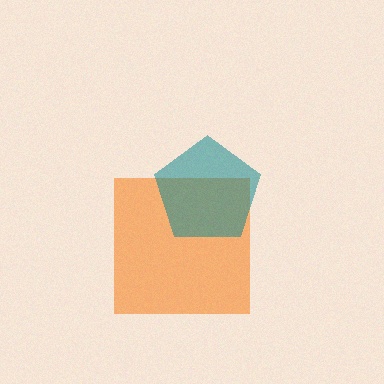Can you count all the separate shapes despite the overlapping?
Yes, there are 2 separate shapes.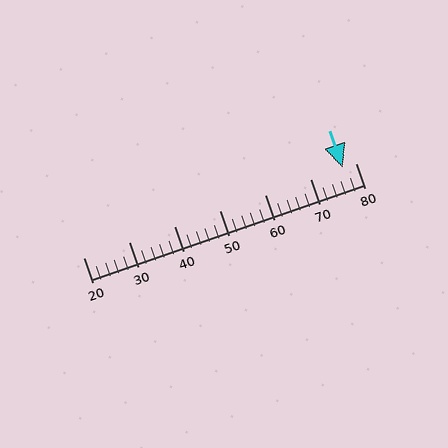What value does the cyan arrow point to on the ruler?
The cyan arrow points to approximately 77.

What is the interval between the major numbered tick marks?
The major tick marks are spaced 10 units apart.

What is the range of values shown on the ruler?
The ruler shows values from 20 to 80.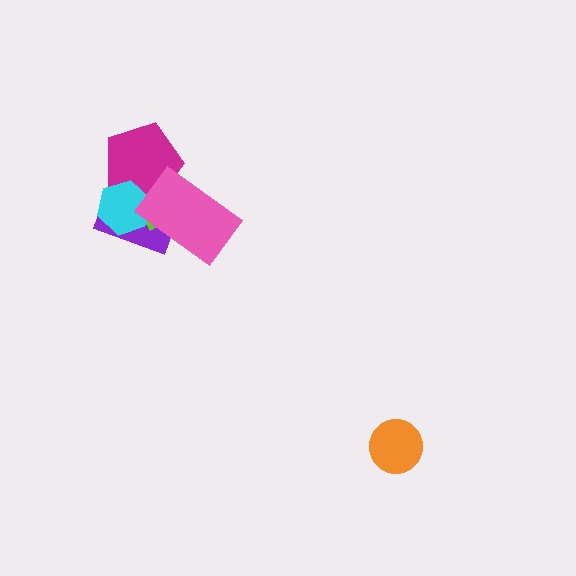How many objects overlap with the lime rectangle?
4 objects overlap with the lime rectangle.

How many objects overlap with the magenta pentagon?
4 objects overlap with the magenta pentagon.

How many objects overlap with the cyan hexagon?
4 objects overlap with the cyan hexagon.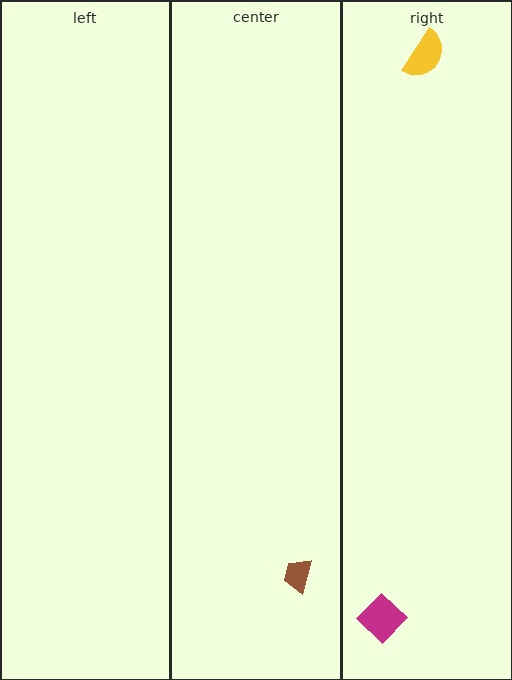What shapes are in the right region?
The yellow semicircle, the magenta diamond.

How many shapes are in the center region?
1.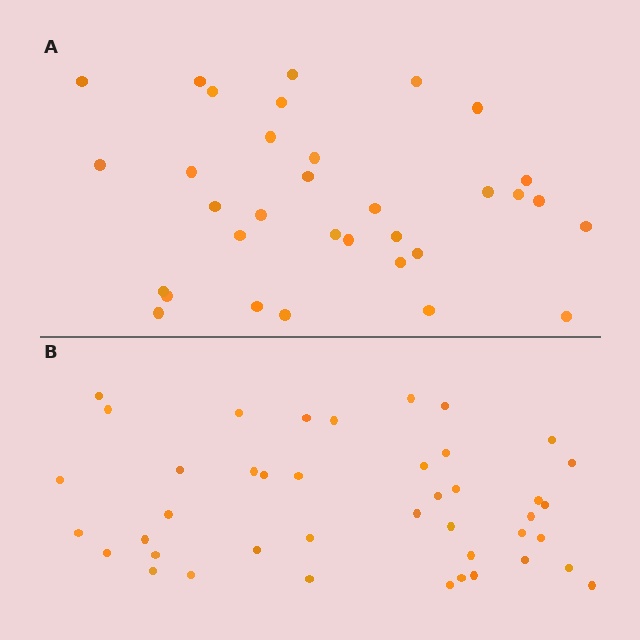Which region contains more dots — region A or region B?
Region B (the bottom region) has more dots.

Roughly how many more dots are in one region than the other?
Region B has roughly 8 or so more dots than region A.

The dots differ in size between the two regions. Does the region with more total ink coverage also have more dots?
No. Region A has more total ink coverage because its dots are larger, but region B actually contains more individual dots. Total area can be misleading — the number of items is what matters here.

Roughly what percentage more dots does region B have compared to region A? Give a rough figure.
About 25% more.